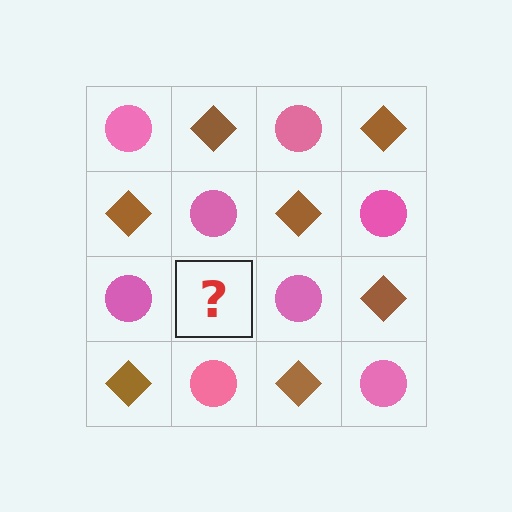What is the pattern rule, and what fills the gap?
The rule is that it alternates pink circle and brown diamond in a checkerboard pattern. The gap should be filled with a brown diamond.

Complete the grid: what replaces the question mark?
The question mark should be replaced with a brown diamond.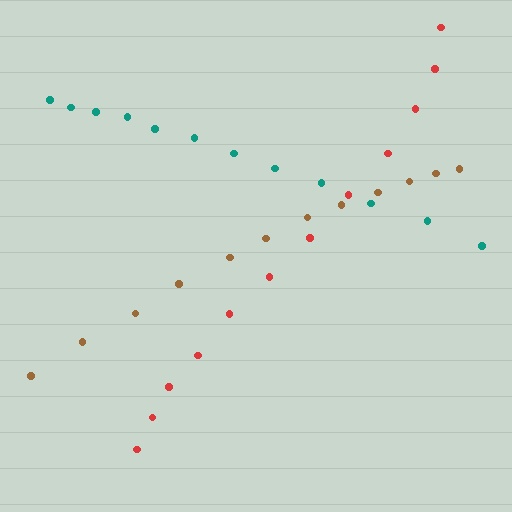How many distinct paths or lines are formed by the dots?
There are 3 distinct paths.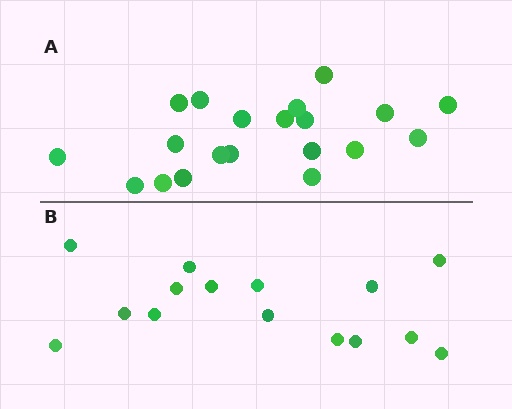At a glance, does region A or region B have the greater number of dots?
Region A (the top region) has more dots.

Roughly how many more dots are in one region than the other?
Region A has about 5 more dots than region B.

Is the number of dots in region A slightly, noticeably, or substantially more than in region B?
Region A has noticeably more, but not dramatically so. The ratio is roughly 1.3 to 1.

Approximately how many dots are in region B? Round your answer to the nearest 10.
About 20 dots. (The exact count is 15, which rounds to 20.)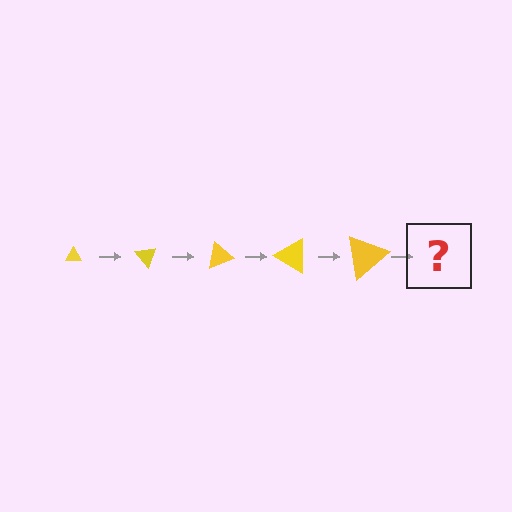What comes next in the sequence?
The next element should be a triangle, larger than the previous one and rotated 250 degrees from the start.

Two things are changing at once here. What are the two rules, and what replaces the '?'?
The two rules are that the triangle grows larger each step and it rotates 50 degrees each step. The '?' should be a triangle, larger than the previous one and rotated 250 degrees from the start.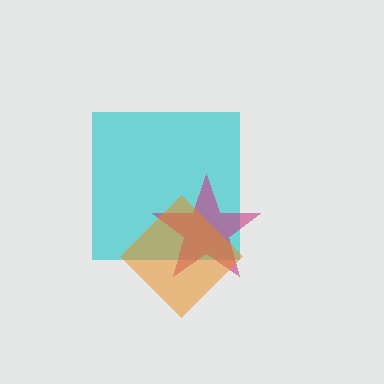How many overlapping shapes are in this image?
There are 3 overlapping shapes in the image.